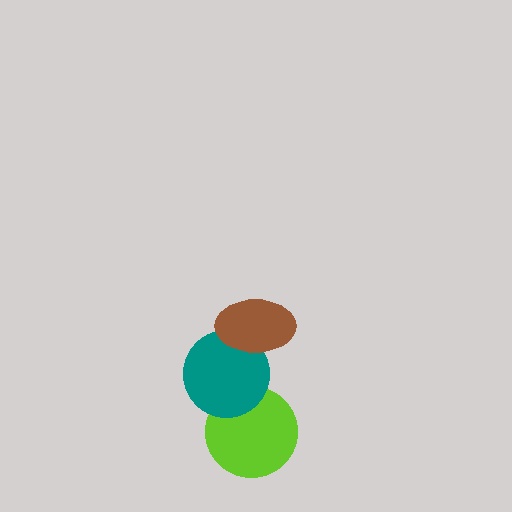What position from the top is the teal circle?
The teal circle is 2nd from the top.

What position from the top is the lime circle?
The lime circle is 3rd from the top.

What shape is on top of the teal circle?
The brown ellipse is on top of the teal circle.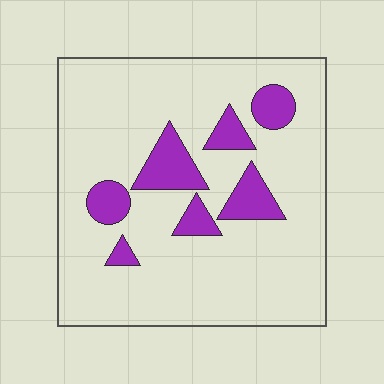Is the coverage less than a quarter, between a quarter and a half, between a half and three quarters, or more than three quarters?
Less than a quarter.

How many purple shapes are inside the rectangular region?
7.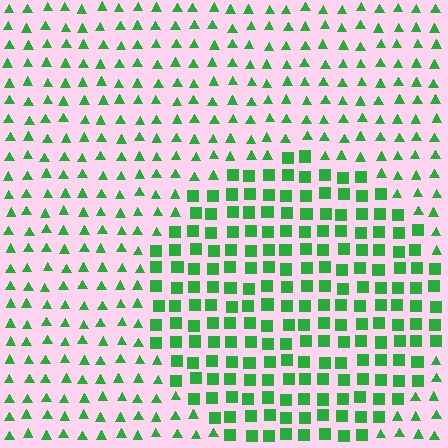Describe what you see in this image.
The image is filled with small green elements arranged in a uniform grid. A circle-shaped region contains squares, while the surrounding area contains triangles. The boundary is defined purely by the change in element shape.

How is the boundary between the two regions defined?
The boundary is defined by a change in element shape: squares inside vs. triangles outside. All elements share the same color and spacing.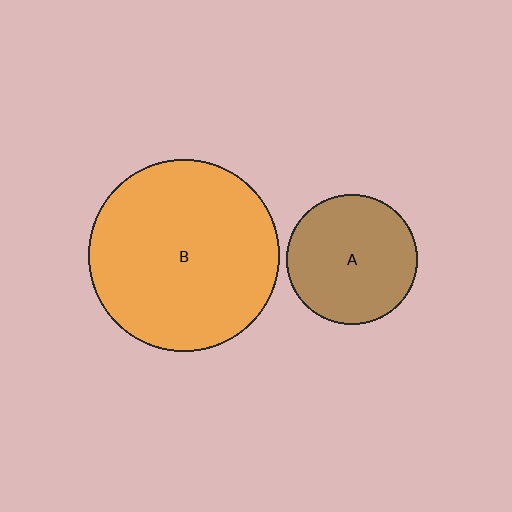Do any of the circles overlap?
No, none of the circles overlap.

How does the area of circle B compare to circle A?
Approximately 2.1 times.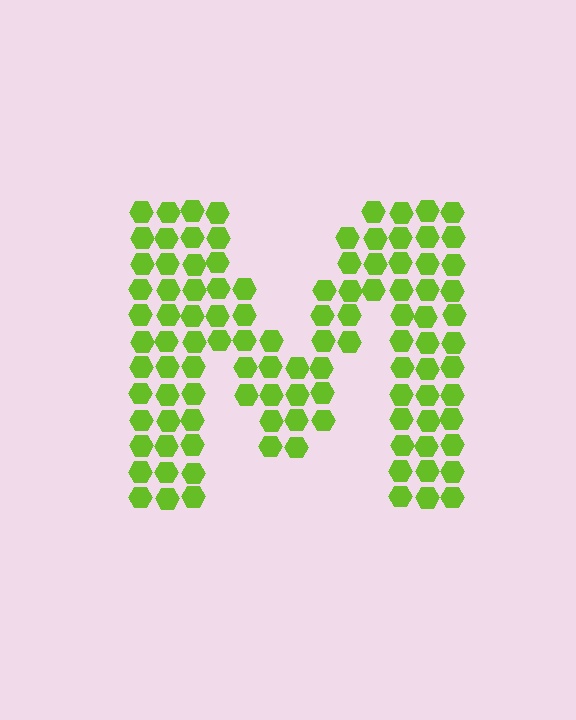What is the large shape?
The large shape is the letter M.